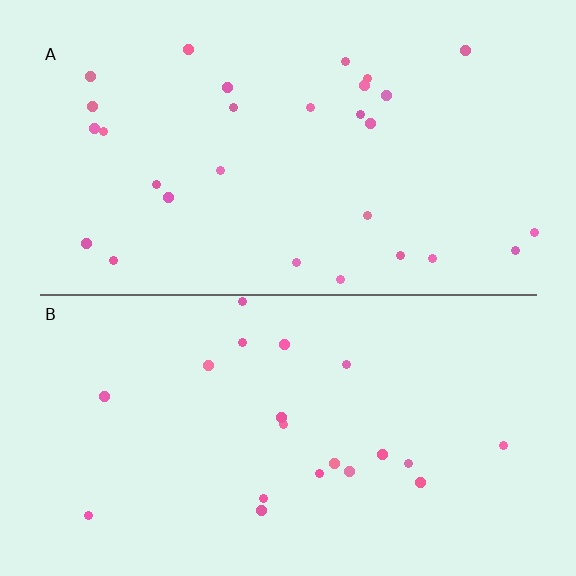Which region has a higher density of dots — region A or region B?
A (the top).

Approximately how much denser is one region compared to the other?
Approximately 1.4× — region A over region B.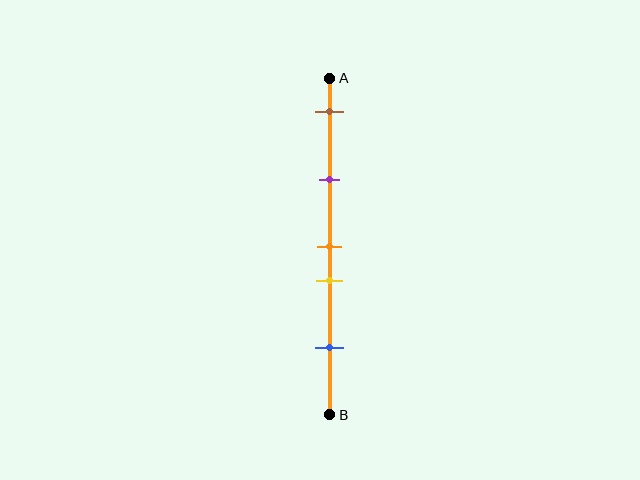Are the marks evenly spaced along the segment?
No, the marks are not evenly spaced.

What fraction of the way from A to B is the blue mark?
The blue mark is approximately 80% (0.8) of the way from A to B.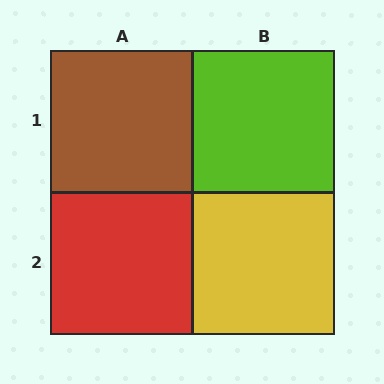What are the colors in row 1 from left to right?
Brown, lime.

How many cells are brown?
1 cell is brown.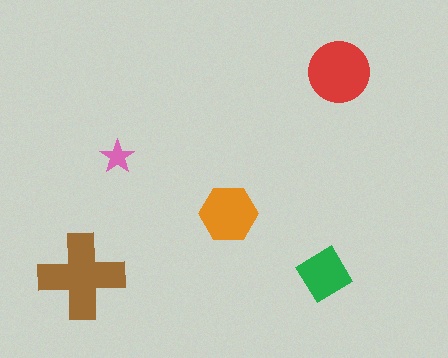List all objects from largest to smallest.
The brown cross, the red circle, the orange hexagon, the green diamond, the pink star.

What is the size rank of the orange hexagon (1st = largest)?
3rd.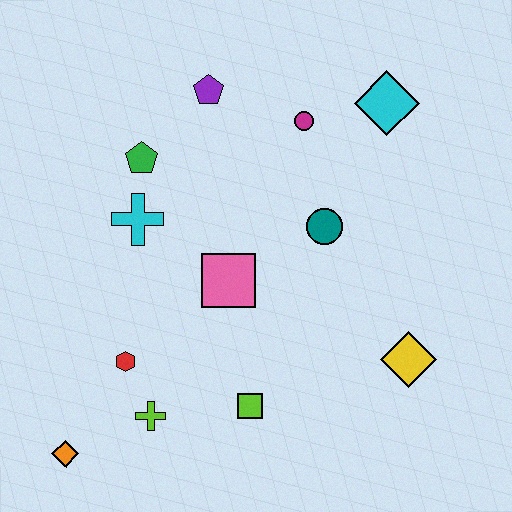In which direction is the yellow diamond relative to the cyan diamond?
The yellow diamond is below the cyan diamond.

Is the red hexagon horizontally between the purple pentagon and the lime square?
No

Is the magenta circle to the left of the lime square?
No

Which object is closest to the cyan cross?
The green pentagon is closest to the cyan cross.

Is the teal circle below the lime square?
No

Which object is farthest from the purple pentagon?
The orange diamond is farthest from the purple pentagon.